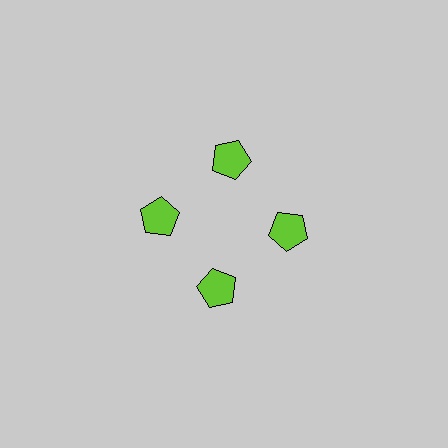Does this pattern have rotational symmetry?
Yes, this pattern has 4-fold rotational symmetry. It looks the same after rotating 90 degrees around the center.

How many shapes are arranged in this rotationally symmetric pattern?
There are 4 shapes, arranged in 4 groups of 1.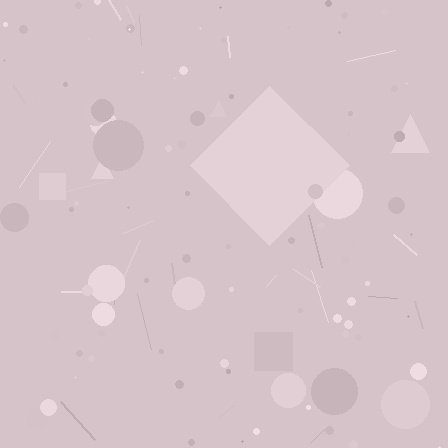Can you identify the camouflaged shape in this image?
The camouflaged shape is a diamond.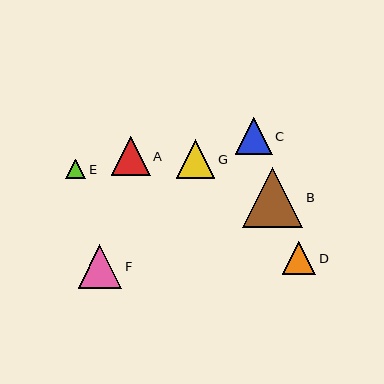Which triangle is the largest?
Triangle B is the largest with a size of approximately 60 pixels.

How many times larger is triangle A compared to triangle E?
Triangle A is approximately 2.0 times the size of triangle E.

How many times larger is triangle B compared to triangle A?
Triangle B is approximately 1.5 times the size of triangle A.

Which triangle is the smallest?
Triangle E is the smallest with a size of approximately 20 pixels.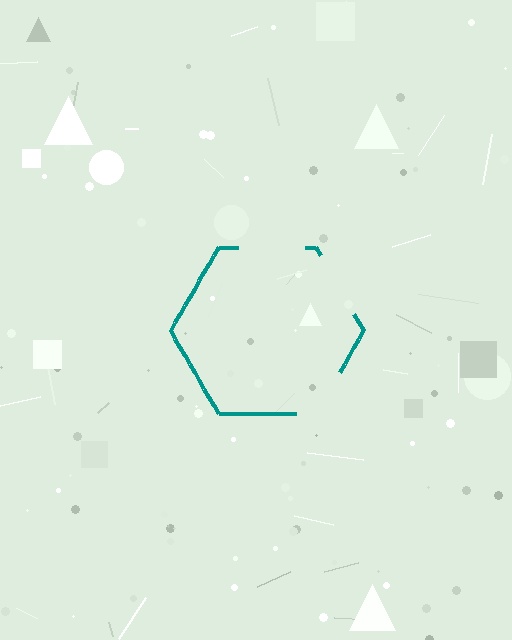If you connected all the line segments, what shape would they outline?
They would outline a hexagon.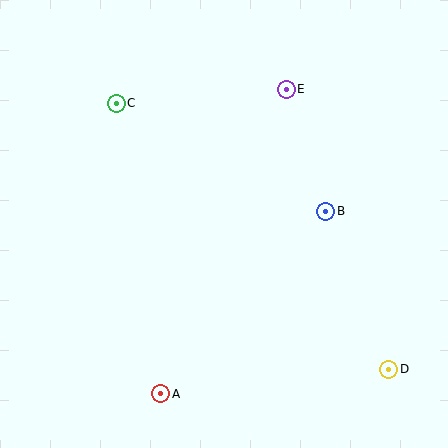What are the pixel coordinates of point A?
Point A is at (161, 394).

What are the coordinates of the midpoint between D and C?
The midpoint between D and C is at (253, 236).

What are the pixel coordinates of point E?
Point E is at (286, 89).